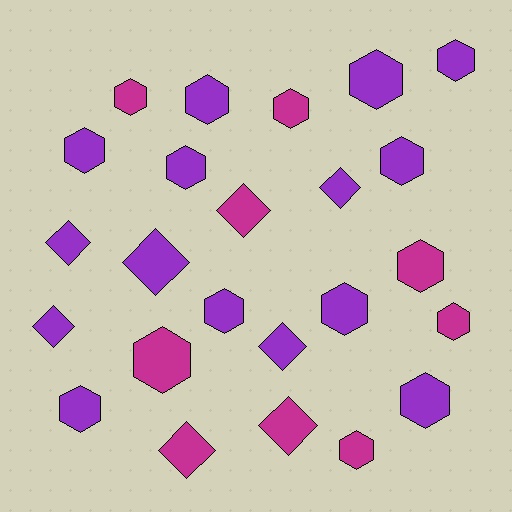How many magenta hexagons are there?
There are 6 magenta hexagons.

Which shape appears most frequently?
Hexagon, with 16 objects.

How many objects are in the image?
There are 24 objects.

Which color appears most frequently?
Purple, with 15 objects.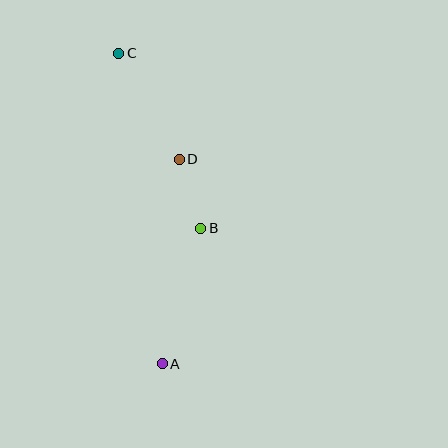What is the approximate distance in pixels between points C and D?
The distance between C and D is approximately 122 pixels.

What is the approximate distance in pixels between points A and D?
The distance between A and D is approximately 205 pixels.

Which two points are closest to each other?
Points B and D are closest to each other.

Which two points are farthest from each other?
Points A and C are farthest from each other.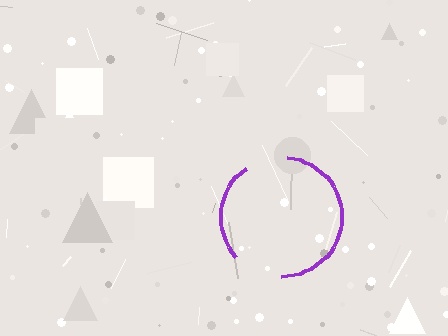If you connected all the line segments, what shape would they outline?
They would outline a circle.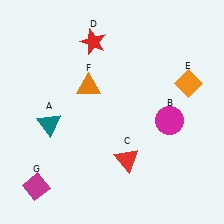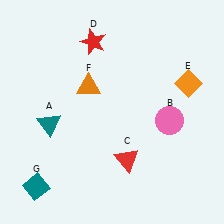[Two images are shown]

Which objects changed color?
B changed from magenta to pink. G changed from magenta to teal.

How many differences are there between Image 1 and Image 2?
There are 2 differences between the two images.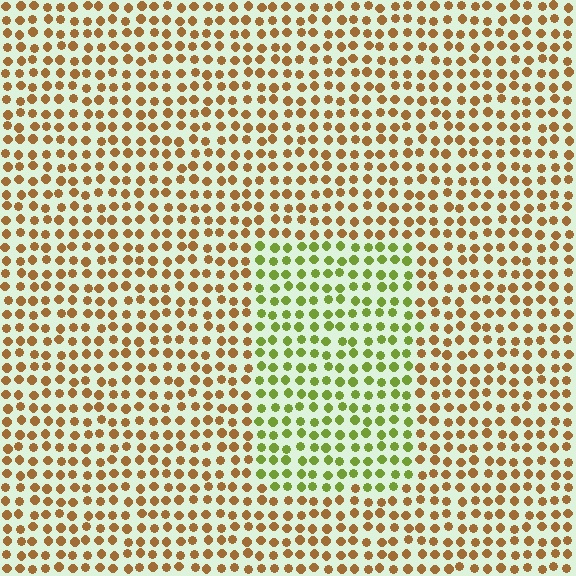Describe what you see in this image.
The image is filled with small brown elements in a uniform arrangement. A rectangle-shaped region is visible where the elements are tinted to a slightly different hue, forming a subtle color boundary.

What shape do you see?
I see a rectangle.